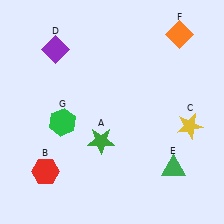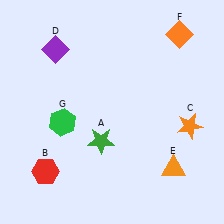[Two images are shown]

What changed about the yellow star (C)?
In Image 1, C is yellow. In Image 2, it changed to orange.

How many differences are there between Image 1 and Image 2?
There are 2 differences between the two images.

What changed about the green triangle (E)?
In Image 1, E is green. In Image 2, it changed to orange.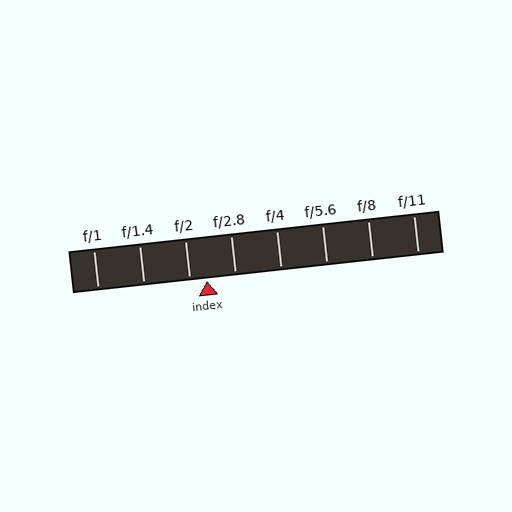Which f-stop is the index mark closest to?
The index mark is closest to f/2.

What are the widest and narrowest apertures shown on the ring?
The widest aperture shown is f/1 and the narrowest is f/11.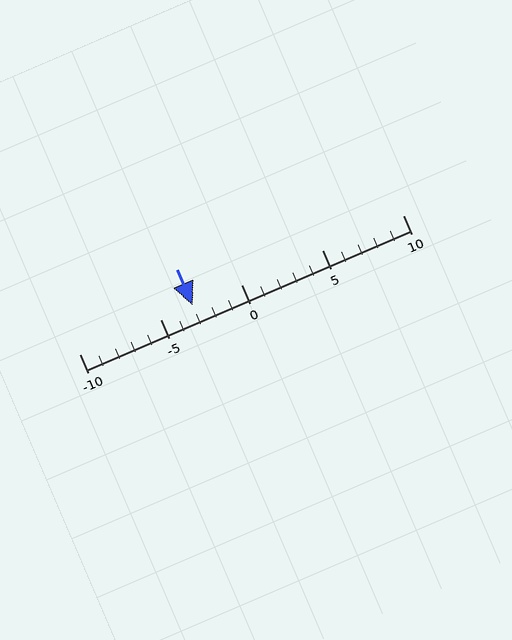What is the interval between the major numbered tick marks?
The major tick marks are spaced 5 units apart.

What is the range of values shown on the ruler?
The ruler shows values from -10 to 10.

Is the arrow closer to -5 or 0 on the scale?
The arrow is closer to -5.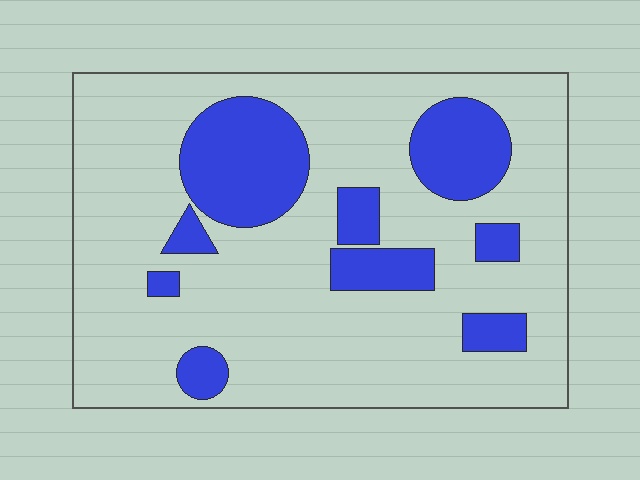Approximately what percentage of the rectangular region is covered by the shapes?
Approximately 25%.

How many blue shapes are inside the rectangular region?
9.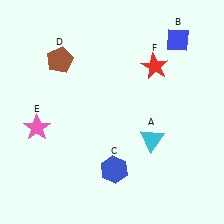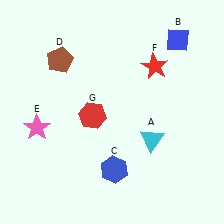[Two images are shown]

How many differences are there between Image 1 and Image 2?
There is 1 difference between the two images.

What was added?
A red hexagon (G) was added in Image 2.